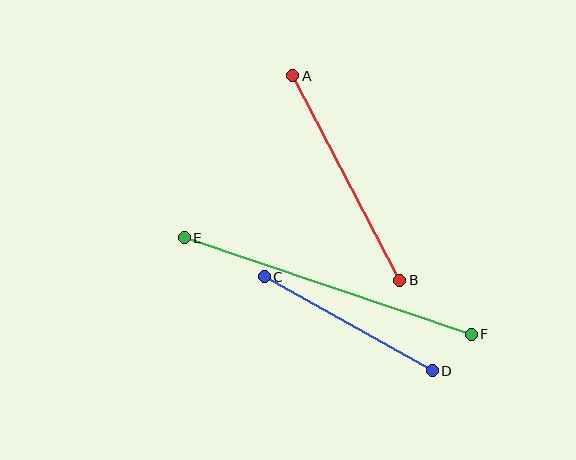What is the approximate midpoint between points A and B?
The midpoint is at approximately (346, 178) pixels.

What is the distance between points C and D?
The distance is approximately 193 pixels.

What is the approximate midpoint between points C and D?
The midpoint is at approximately (348, 324) pixels.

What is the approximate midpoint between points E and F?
The midpoint is at approximately (328, 286) pixels.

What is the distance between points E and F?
The distance is approximately 303 pixels.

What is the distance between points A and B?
The distance is approximately 231 pixels.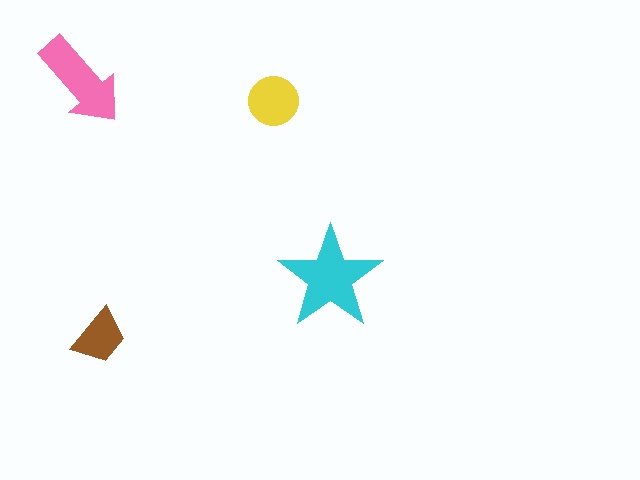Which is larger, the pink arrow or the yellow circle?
The pink arrow.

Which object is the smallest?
The brown trapezoid.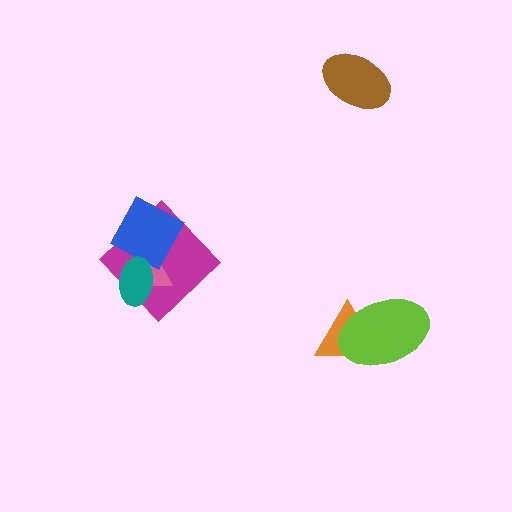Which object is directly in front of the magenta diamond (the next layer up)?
The pink triangle is directly in front of the magenta diamond.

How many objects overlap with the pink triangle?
3 objects overlap with the pink triangle.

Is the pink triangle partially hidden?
Yes, it is partially covered by another shape.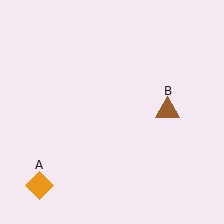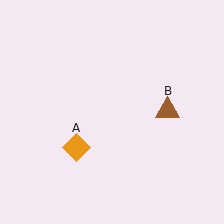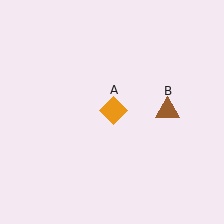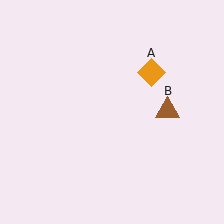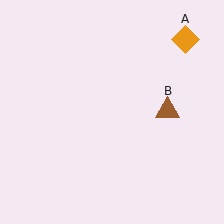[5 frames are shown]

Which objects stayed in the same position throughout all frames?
Brown triangle (object B) remained stationary.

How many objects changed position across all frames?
1 object changed position: orange diamond (object A).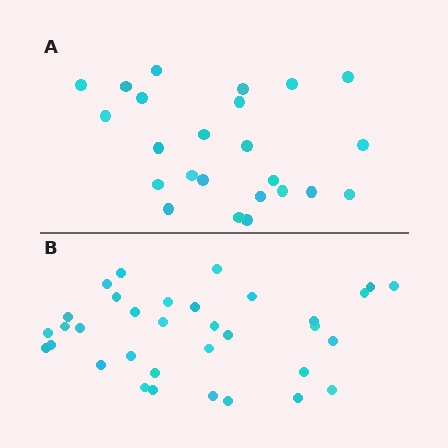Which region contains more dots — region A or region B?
Region B (the bottom region) has more dots.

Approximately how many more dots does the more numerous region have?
Region B has roughly 10 or so more dots than region A.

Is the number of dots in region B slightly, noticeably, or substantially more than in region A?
Region B has noticeably more, but not dramatically so. The ratio is roughly 1.4 to 1.